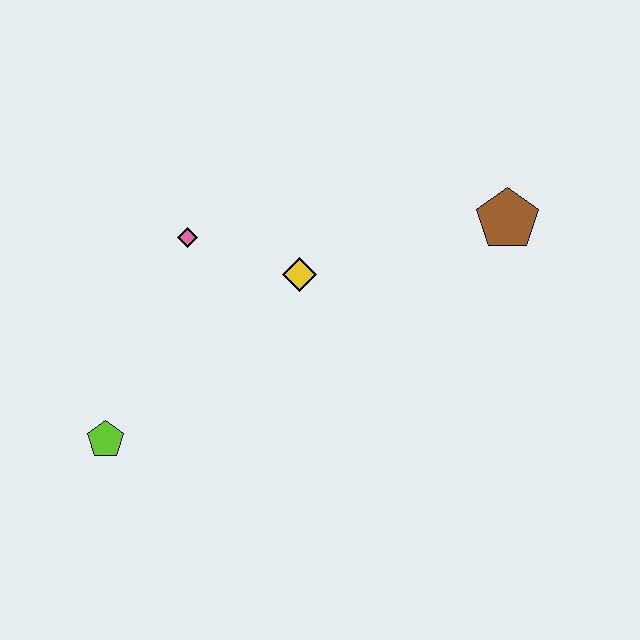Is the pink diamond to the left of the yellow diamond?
Yes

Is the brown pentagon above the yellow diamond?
Yes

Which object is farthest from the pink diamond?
The brown pentagon is farthest from the pink diamond.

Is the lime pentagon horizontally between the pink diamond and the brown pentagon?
No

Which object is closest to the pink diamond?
The yellow diamond is closest to the pink diamond.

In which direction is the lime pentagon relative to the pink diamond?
The lime pentagon is below the pink diamond.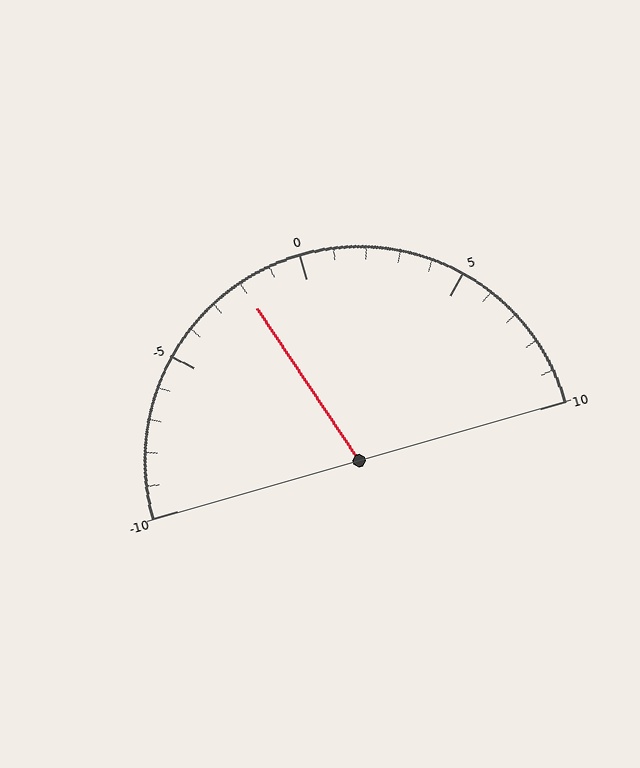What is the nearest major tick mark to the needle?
The nearest major tick mark is 0.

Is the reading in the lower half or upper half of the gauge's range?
The reading is in the lower half of the range (-10 to 10).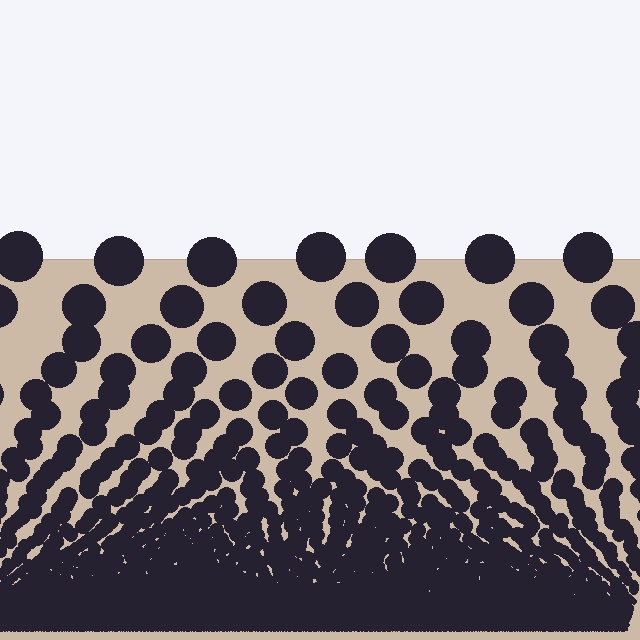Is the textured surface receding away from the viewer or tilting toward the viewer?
The surface appears to tilt toward the viewer. Texture elements get larger and sparser toward the top.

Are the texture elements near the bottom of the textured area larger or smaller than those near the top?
Smaller. The gradient is inverted — elements near the bottom are smaller and denser.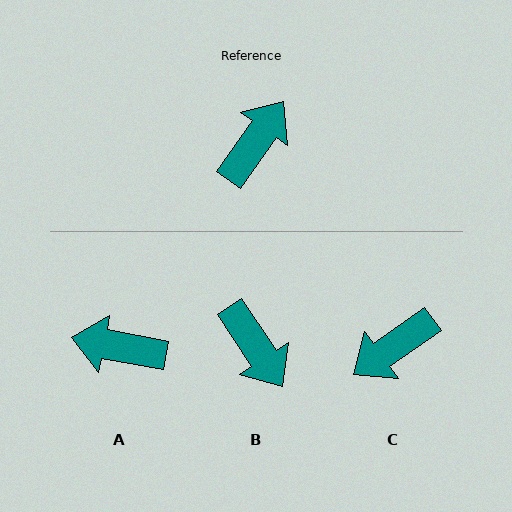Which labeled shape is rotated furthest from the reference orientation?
C, about 160 degrees away.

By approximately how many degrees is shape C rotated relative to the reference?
Approximately 160 degrees counter-clockwise.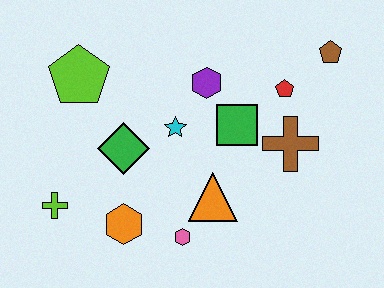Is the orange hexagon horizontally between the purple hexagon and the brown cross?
No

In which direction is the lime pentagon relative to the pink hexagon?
The lime pentagon is above the pink hexagon.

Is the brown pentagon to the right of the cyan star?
Yes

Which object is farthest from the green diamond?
The brown pentagon is farthest from the green diamond.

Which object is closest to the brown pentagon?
The red pentagon is closest to the brown pentagon.